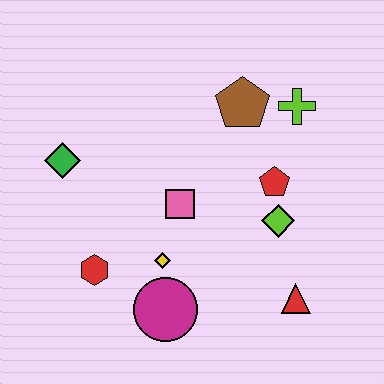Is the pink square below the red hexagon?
No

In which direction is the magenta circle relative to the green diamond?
The magenta circle is below the green diamond.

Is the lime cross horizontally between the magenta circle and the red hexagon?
No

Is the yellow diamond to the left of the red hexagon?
No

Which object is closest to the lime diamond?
The red pentagon is closest to the lime diamond.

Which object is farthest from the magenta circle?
The lime cross is farthest from the magenta circle.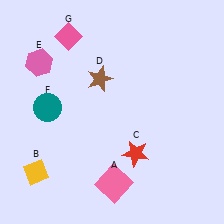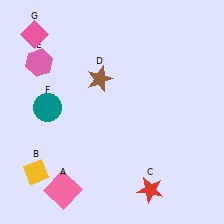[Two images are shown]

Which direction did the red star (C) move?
The red star (C) moved down.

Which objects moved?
The objects that moved are: the pink square (A), the red star (C), the pink diamond (G).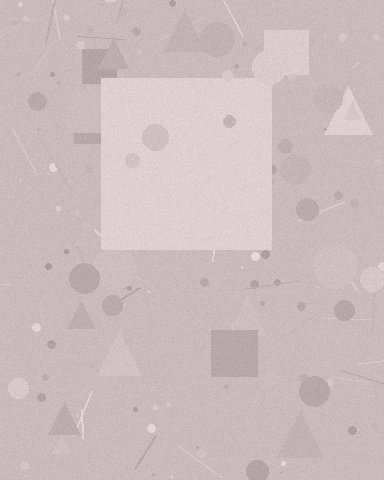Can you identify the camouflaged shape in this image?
The camouflaged shape is a square.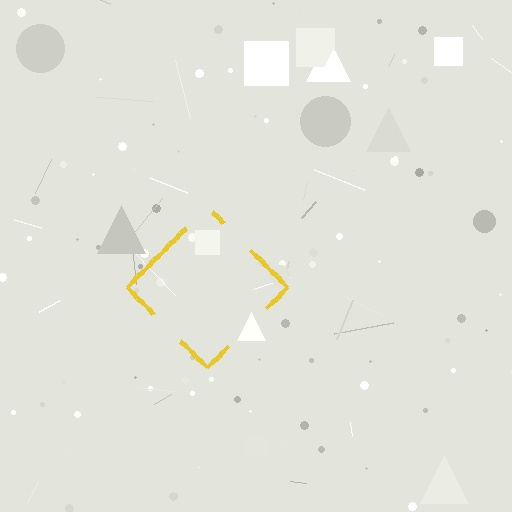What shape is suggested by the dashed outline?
The dashed outline suggests a diamond.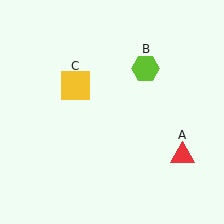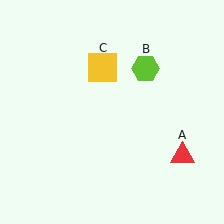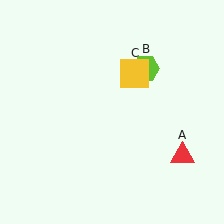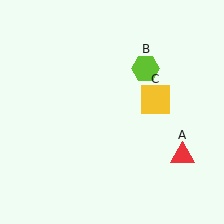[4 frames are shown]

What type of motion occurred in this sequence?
The yellow square (object C) rotated clockwise around the center of the scene.